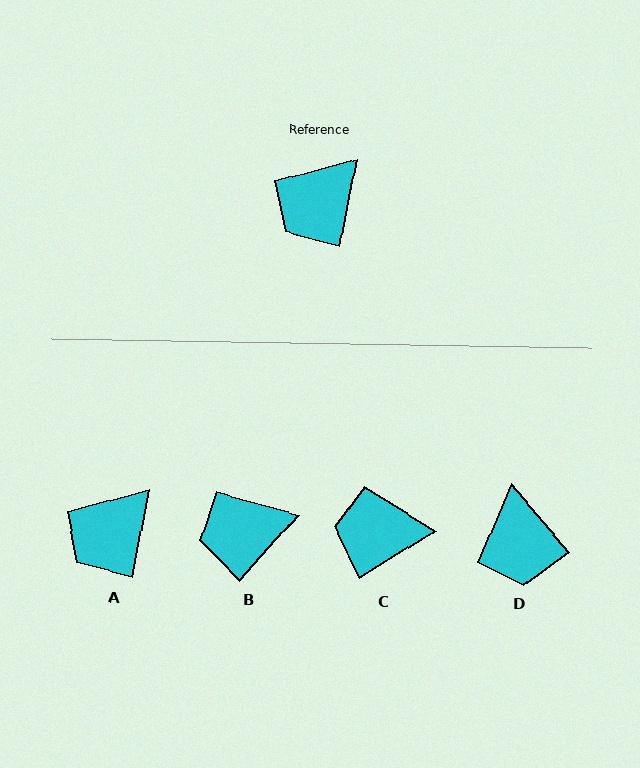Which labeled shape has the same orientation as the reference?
A.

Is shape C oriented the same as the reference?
No, it is off by about 48 degrees.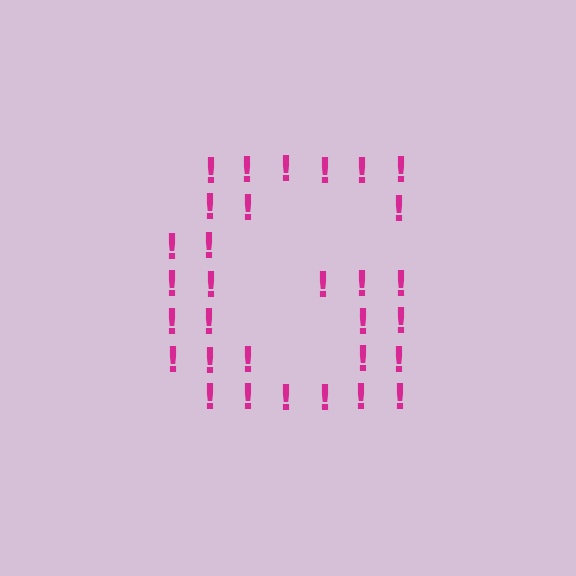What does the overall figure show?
The overall figure shows the letter G.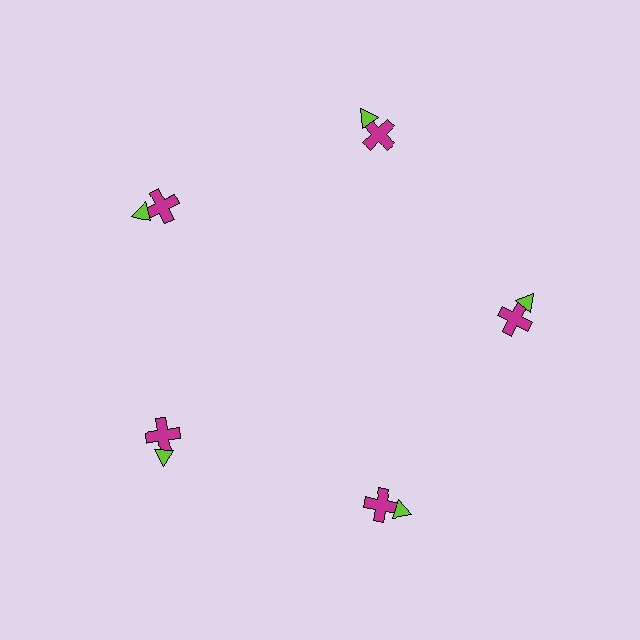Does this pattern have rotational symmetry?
Yes, this pattern has 5-fold rotational symmetry. It looks the same after rotating 72 degrees around the center.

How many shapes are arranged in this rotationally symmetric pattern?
There are 10 shapes, arranged in 5 groups of 2.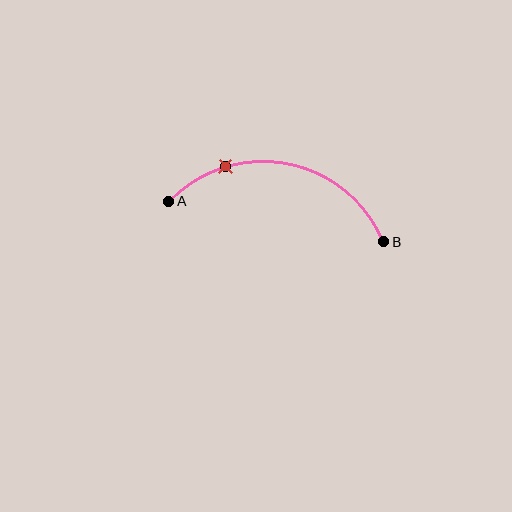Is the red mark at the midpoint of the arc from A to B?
No. The red mark lies on the arc but is closer to endpoint A. The arc midpoint would be at the point on the curve equidistant along the arc from both A and B.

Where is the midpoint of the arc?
The arc midpoint is the point on the curve farthest from the straight line joining A and B. It sits above that line.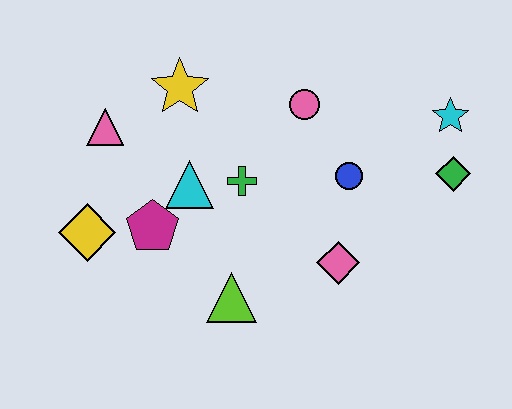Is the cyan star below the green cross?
No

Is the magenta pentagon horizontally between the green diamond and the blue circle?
No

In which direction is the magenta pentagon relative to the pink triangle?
The magenta pentagon is below the pink triangle.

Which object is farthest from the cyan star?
The yellow diamond is farthest from the cyan star.